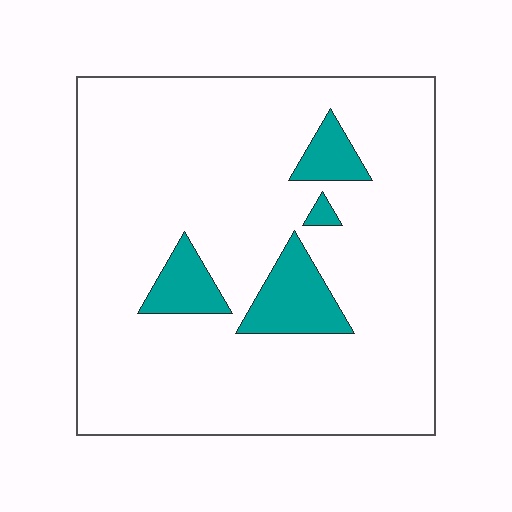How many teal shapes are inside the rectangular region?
4.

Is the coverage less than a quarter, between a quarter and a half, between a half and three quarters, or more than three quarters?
Less than a quarter.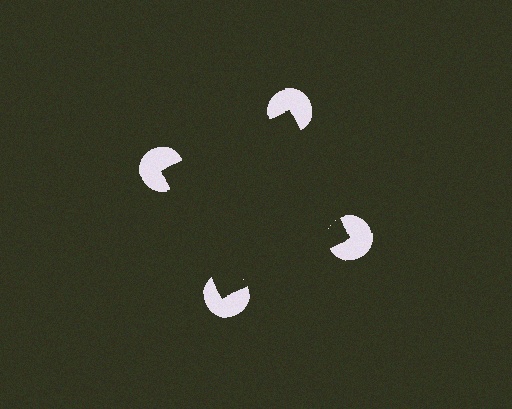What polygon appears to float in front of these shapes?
An illusory square — its edges are inferred from the aligned wedge cuts in the pac-man discs, not physically drawn.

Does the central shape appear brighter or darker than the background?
It typically appears slightly darker than the background, even though no actual brightness change is drawn.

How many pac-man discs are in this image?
There are 4 — one at each vertex of the illusory square.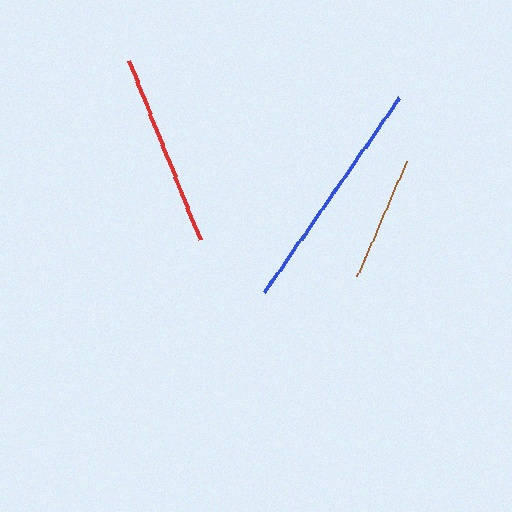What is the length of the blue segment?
The blue segment is approximately 237 pixels long.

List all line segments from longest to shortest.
From longest to shortest: blue, red, brown.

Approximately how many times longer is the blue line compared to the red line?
The blue line is approximately 1.2 times the length of the red line.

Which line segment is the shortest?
The brown line is the shortest at approximately 125 pixels.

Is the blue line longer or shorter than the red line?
The blue line is longer than the red line.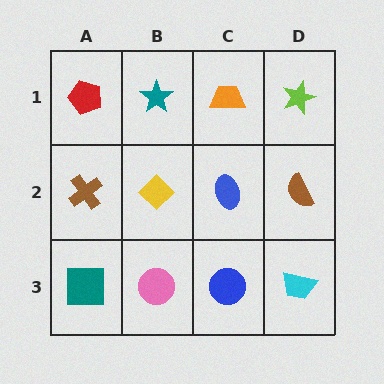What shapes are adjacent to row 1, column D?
A brown semicircle (row 2, column D), an orange trapezoid (row 1, column C).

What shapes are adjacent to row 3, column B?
A yellow diamond (row 2, column B), a teal square (row 3, column A), a blue circle (row 3, column C).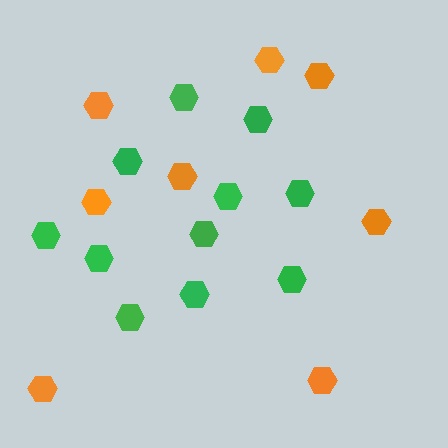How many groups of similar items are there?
There are 2 groups: one group of orange hexagons (8) and one group of green hexagons (11).